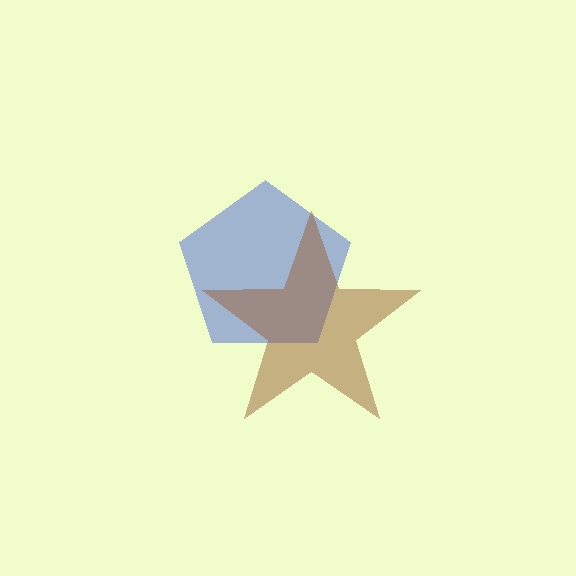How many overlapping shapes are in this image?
There are 2 overlapping shapes in the image.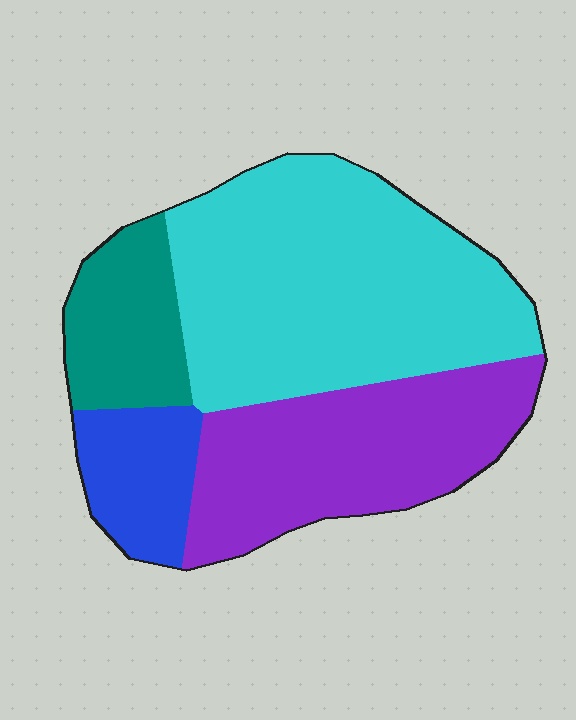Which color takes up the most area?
Cyan, at roughly 45%.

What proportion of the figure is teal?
Teal takes up less than a sixth of the figure.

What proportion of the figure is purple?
Purple takes up about one third (1/3) of the figure.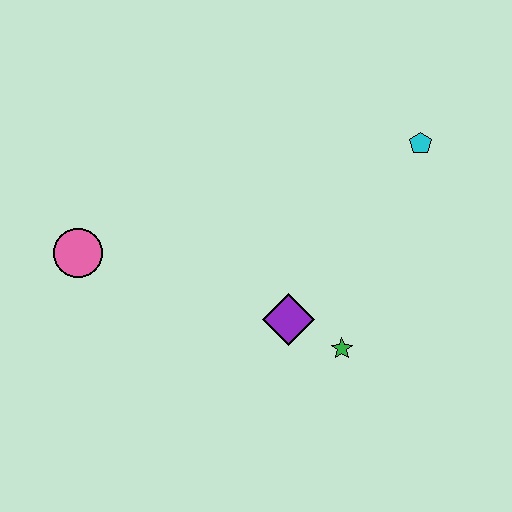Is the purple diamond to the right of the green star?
No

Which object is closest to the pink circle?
The purple diamond is closest to the pink circle.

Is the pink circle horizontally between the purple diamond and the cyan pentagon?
No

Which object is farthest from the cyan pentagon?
The pink circle is farthest from the cyan pentagon.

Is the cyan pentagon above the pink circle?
Yes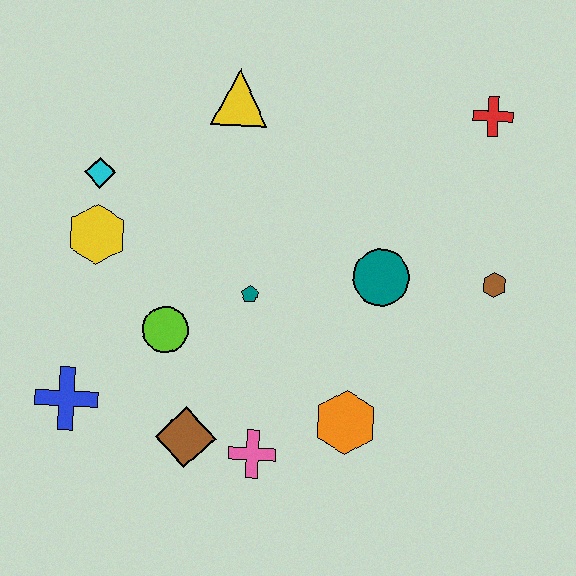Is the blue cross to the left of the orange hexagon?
Yes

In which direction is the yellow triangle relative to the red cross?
The yellow triangle is to the left of the red cross.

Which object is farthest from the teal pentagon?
The red cross is farthest from the teal pentagon.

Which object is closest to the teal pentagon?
The lime circle is closest to the teal pentagon.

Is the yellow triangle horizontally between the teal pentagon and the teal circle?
No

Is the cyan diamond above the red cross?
No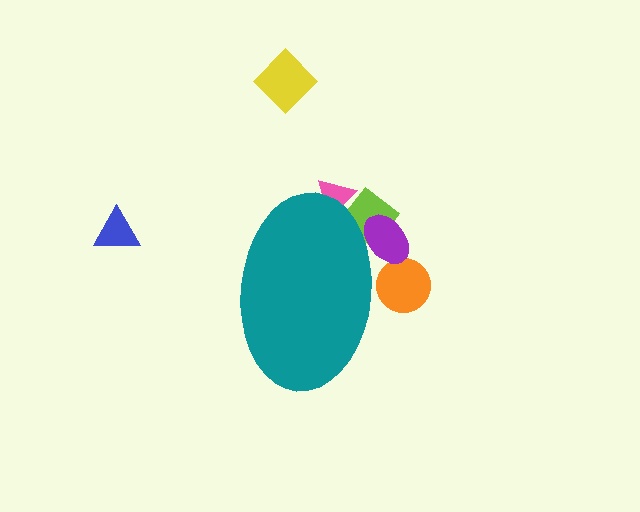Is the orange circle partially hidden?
Yes, the orange circle is partially hidden behind the teal ellipse.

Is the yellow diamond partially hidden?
No, the yellow diamond is fully visible.